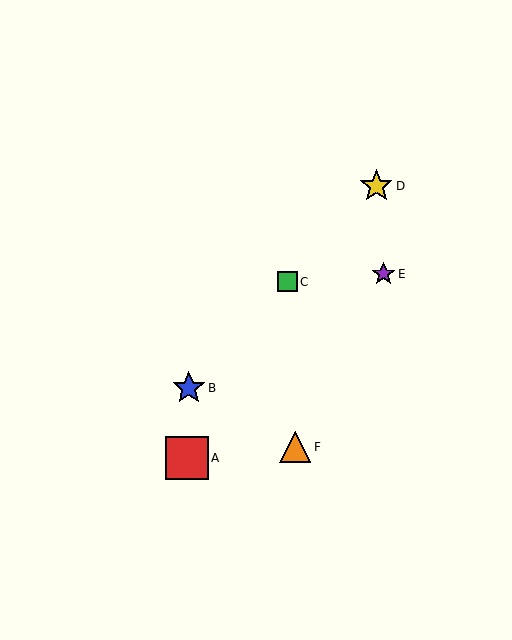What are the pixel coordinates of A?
Object A is at (187, 458).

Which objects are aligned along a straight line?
Objects B, C, D are aligned along a straight line.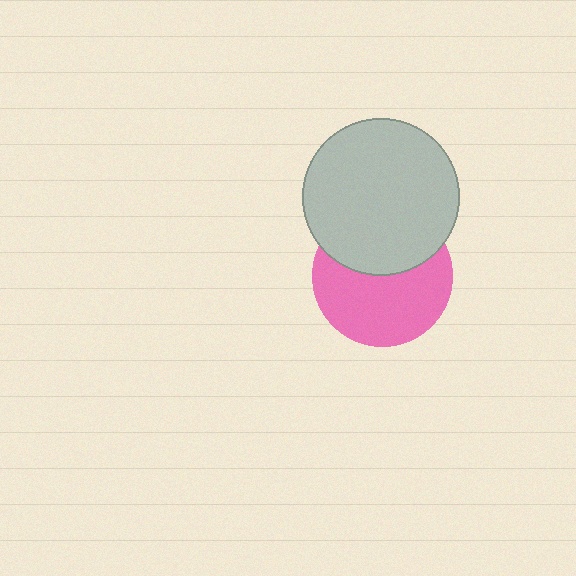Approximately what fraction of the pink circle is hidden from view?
Roughly 40% of the pink circle is hidden behind the light gray circle.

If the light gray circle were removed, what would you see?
You would see the complete pink circle.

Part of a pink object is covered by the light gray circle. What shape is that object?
It is a circle.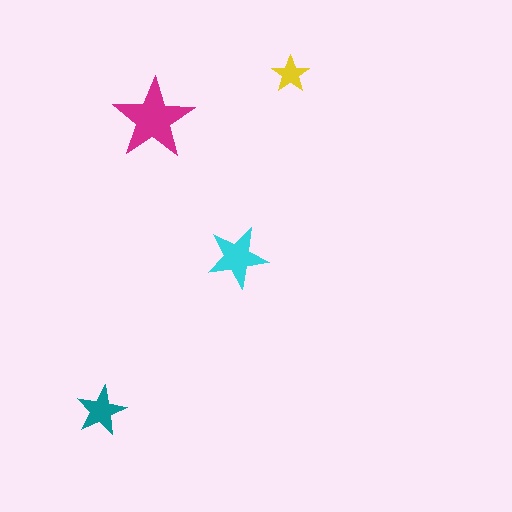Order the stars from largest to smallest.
the magenta one, the cyan one, the teal one, the yellow one.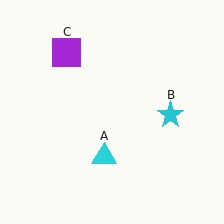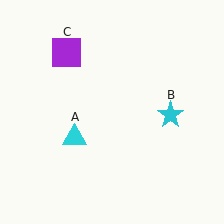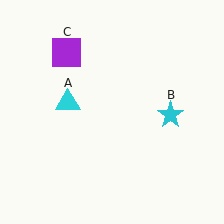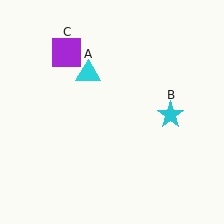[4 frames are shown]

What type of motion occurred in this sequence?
The cyan triangle (object A) rotated clockwise around the center of the scene.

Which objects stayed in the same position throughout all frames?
Cyan star (object B) and purple square (object C) remained stationary.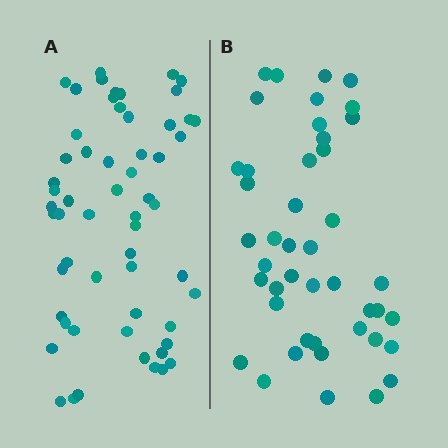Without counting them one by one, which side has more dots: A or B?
Region A (the left region) has more dots.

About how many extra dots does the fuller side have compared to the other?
Region A has approximately 15 more dots than region B.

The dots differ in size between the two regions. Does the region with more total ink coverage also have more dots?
No. Region B has more total ink coverage because its dots are larger, but region A actually contains more individual dots. Total area can be misleading — the number of items is what matters here.